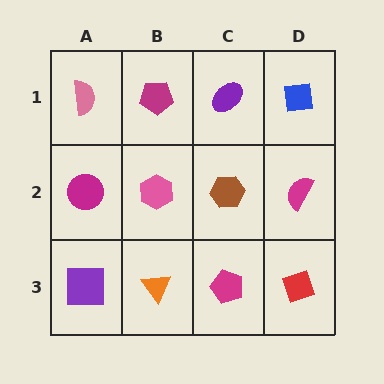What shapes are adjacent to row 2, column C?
A purple ellipse (row 1, column C), a magenta pentagon (row 3, column C), a pink hexagon (row 2, column B), a magenta semicircle (row 2, column D).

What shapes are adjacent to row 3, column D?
A magenta semicircle (row 2, column D), a magenta pentagon (row 3, column C).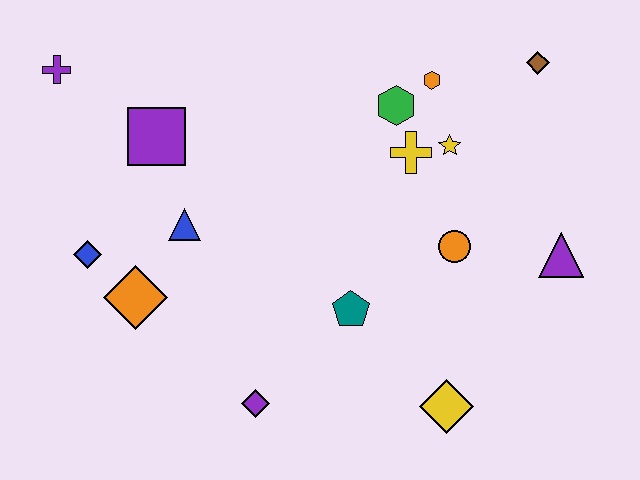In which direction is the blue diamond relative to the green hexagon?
The blue diamond is to the left of the green hexagon.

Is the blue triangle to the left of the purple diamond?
Yes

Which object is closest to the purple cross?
The purple square is closest to the purple cross.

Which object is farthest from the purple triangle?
The purple cross is farthest from the purple triangle.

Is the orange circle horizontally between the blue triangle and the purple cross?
No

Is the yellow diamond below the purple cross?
Yes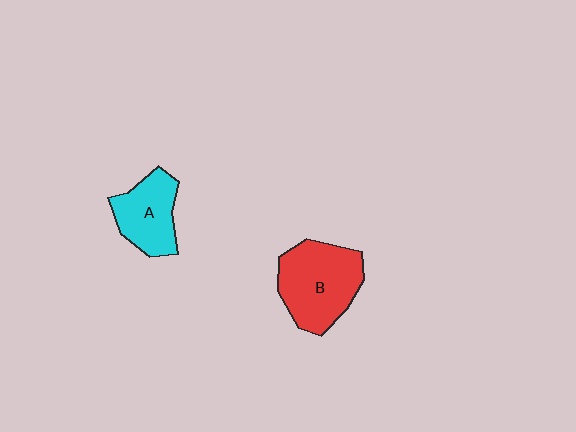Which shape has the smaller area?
Shape A (cyan).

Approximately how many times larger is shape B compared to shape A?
Approximately 1.4 times.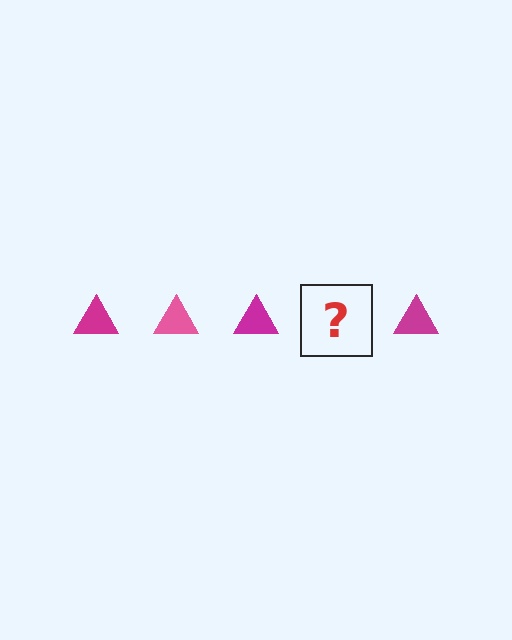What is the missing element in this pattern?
The missing element is a pink triangle.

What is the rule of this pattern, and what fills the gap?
The rule is that the pattern cycles through magenta, pink triangles. The gap should be filled with a pink triangle.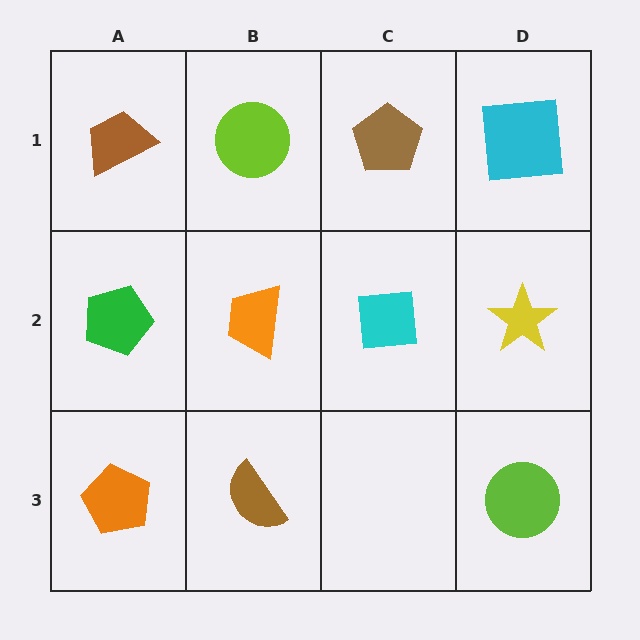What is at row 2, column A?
A green pentagon.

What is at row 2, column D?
A yellow star.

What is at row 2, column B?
An orange trapezoid.